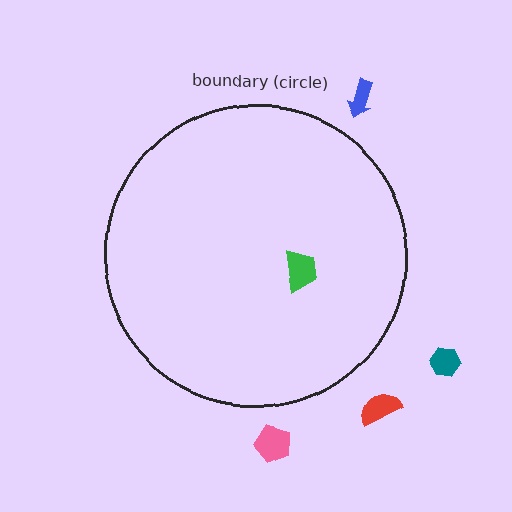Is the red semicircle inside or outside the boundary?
Outside.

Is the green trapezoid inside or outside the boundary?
Inside.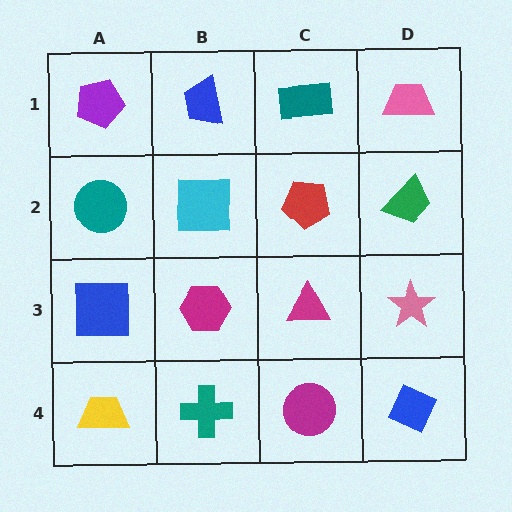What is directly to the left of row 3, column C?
A magenta hexagon.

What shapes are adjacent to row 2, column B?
A blue trapezoid (row 1, column B), a magenta hexagon (row 3, column B), a teal circle (row 2, column A), a red pentagon (row 2, column C).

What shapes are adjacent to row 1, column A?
A teal circle (row 2, column A), a blue trapezoid (row 1, column B).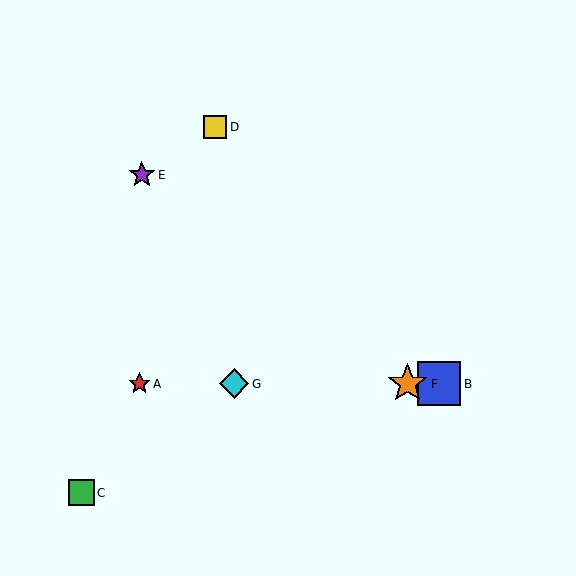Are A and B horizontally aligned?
Yes, both are at y≈384.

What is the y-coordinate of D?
Object D is at y≈127.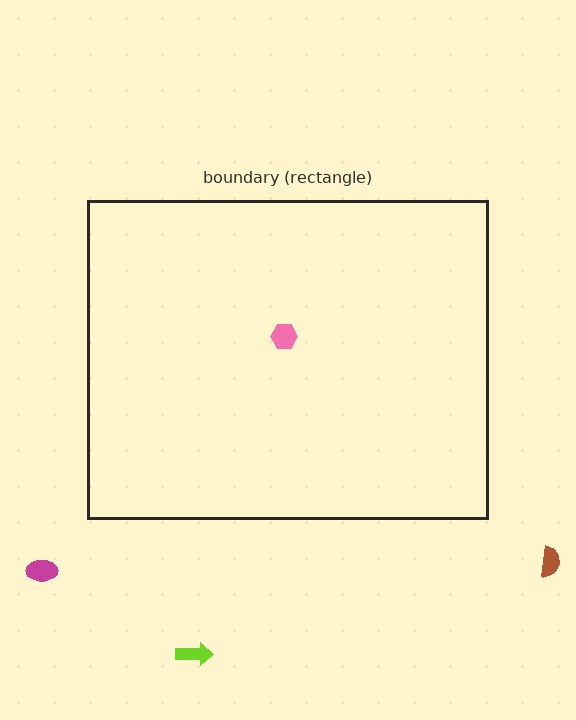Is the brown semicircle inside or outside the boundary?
Outside.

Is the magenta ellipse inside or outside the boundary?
Outside.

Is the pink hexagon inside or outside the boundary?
Inside.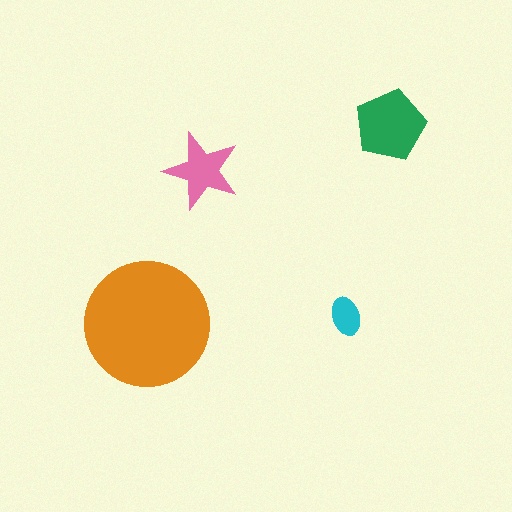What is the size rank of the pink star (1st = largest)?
3rd.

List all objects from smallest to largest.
The cyan ellipse, the pink star, the green pentagon, the orange circle.